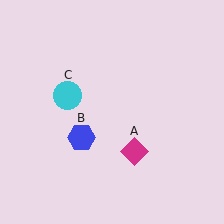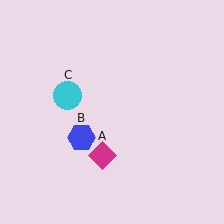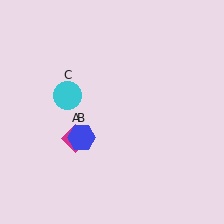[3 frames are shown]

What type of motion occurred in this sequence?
The magenta diamond (object A) rotated clockwise around the center of the scene.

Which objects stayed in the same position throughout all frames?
Blue hexagon (object B) and cyan circle (object C) remained stationary.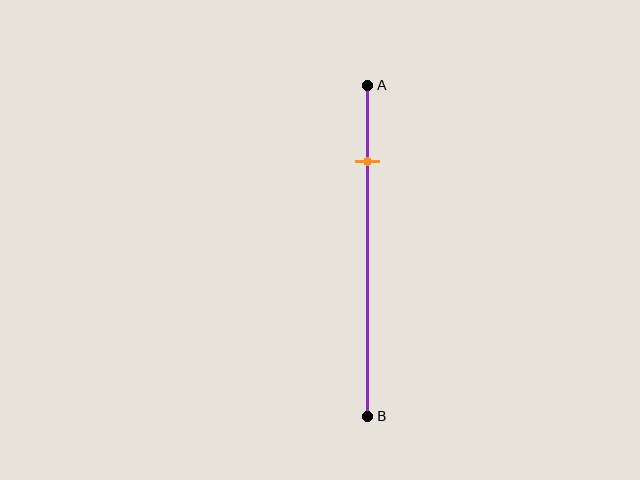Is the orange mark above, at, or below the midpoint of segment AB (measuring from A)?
The orange mark is above the midpoint of segment AB.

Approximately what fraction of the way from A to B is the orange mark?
The orange mark is approximately 25% of the way from A to B.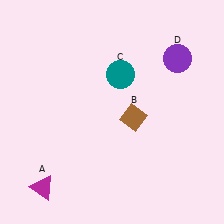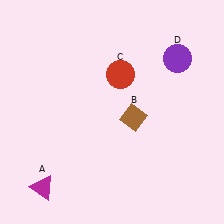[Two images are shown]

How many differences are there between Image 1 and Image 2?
There is 1 difference between the two images.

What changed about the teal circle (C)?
In Image 1, C is teal. In Image 2, it changed to red.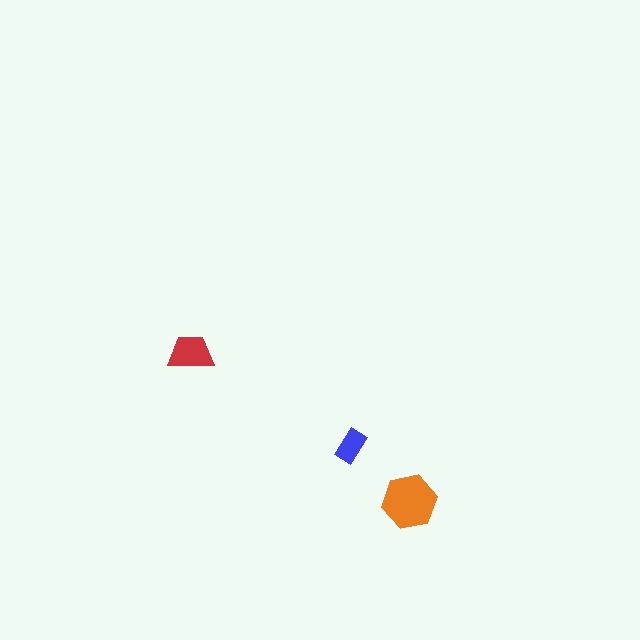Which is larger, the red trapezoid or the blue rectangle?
The red trapezoid.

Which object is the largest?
The orange hexagon.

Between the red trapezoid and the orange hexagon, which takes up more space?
The orange hexagon.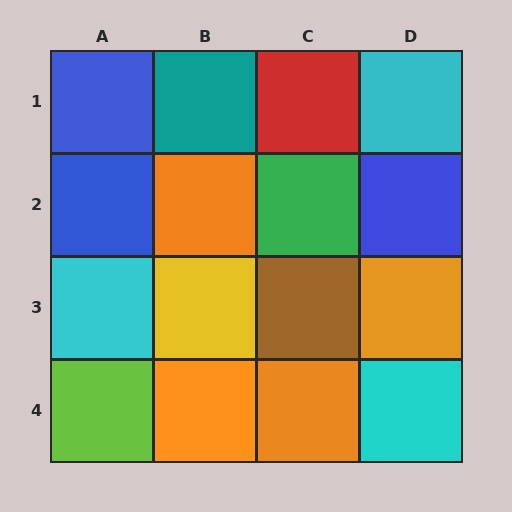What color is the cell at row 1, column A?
Blue.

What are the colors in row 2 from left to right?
Blue, orange, green, blue.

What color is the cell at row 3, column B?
Yellow.